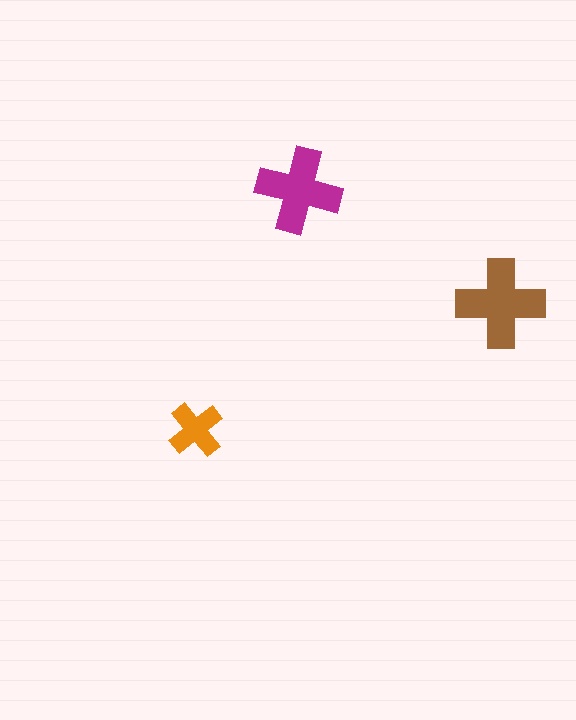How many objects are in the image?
There are 3 objects in the image.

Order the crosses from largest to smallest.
the brown one, the magenta one, the orange one.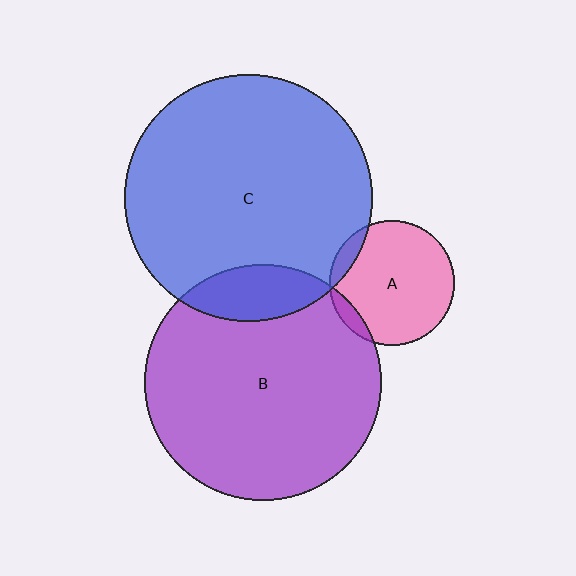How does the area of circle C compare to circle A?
Approximately 3.9 times.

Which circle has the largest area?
Circle C (blue).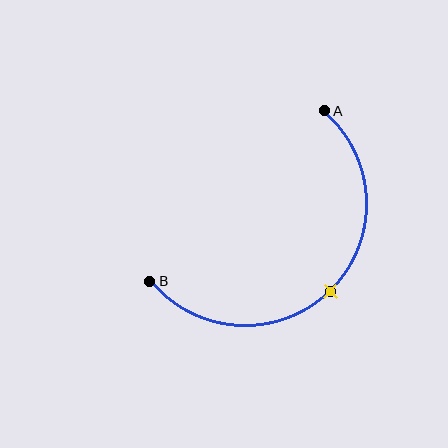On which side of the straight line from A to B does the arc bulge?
The arc bulges below and to the right of the straight line connecting A and B.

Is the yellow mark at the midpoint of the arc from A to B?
Yes. The yellow mark lies on the arc at equal arc-length from both A and B — it is the arc midpoint.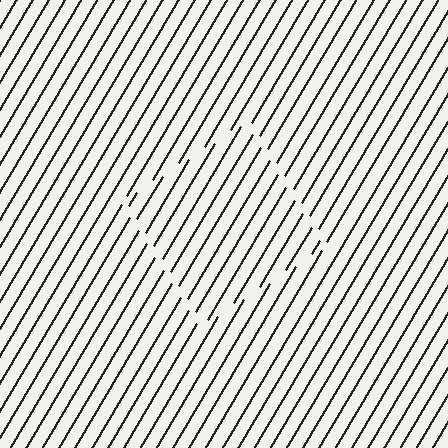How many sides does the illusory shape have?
4 sides — the line-ends trace a square.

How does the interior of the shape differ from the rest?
The interior of the shape contains the same grating, shifted by half a period — the contour is defined by the phase discontinuity where line-ends from the inner and outer gratings abut.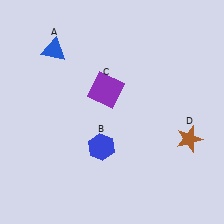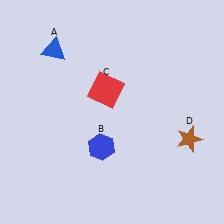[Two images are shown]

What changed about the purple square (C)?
In Image 1, C is purple. In Image 2, it changed to red.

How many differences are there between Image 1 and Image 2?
There is 1 difference between the two images.